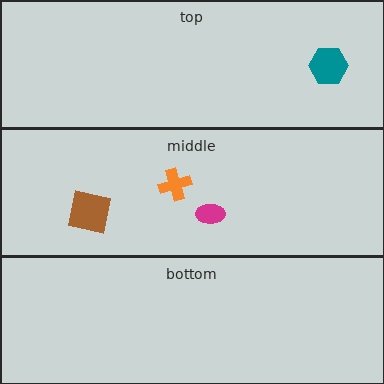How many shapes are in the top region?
1.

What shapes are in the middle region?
The brown square, the orange cross, the magenta ellipse.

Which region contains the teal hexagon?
The top region.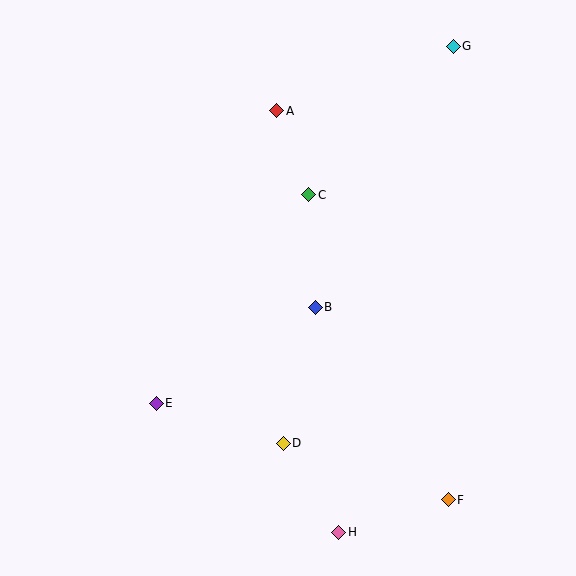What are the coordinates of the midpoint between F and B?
The midpoint between F and B is at (382, 404).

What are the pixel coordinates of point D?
Point D is at (283, 443).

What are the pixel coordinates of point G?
Point G is at (453, 46).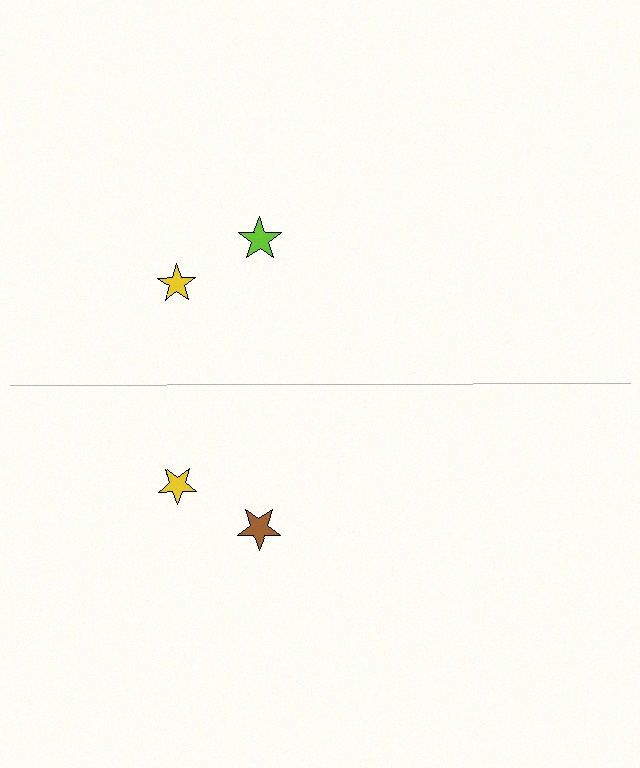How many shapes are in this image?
There are 4 shapes in this image.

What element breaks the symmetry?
The brown star on the bottom side breaks the symmetry — its mirror counterpart is lime.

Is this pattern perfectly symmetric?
No, the pattern is not perfectly symmetric. The brown star on the bottom side breaks the symmetry — its mirror counterpart is lime.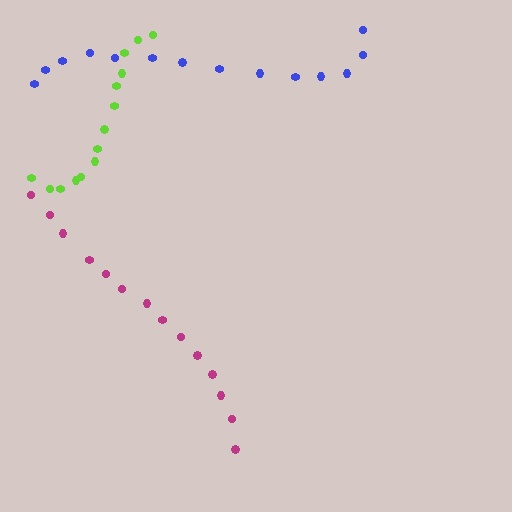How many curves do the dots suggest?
There are 3 distinct paths.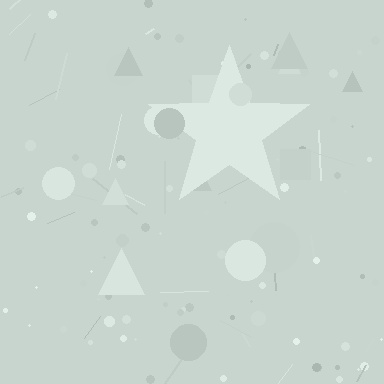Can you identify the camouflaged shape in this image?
The camouflaged shape is a star.